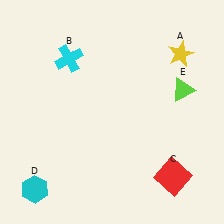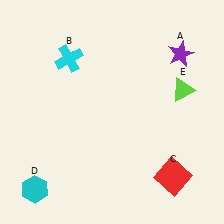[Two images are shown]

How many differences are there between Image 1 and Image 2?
There is 1 difference between the two images.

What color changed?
The star (A) changed from yellow in Image 1 to purple in Image 2.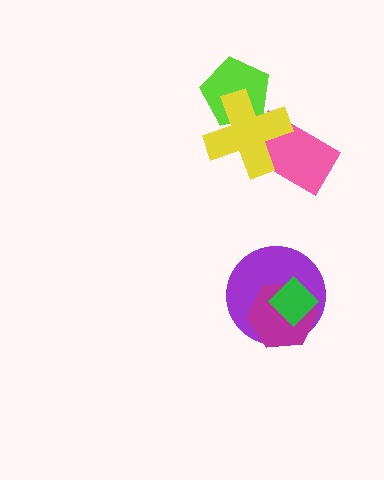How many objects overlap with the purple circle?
2 objects overlap with the purple circle.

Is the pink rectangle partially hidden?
Yes, it is partially covered by another shape.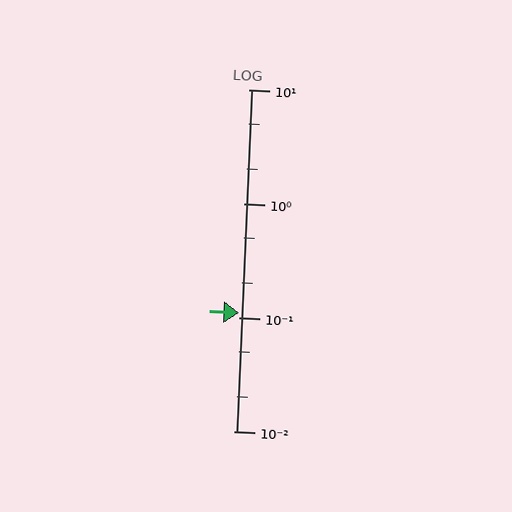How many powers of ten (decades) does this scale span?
The scale spans 3 decades, from 0.01 to 10.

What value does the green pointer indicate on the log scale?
The pointer indicates approximately 0.11.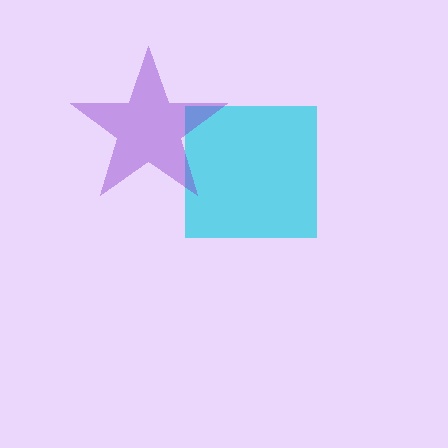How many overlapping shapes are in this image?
There are 2 overlapping shapes in the image.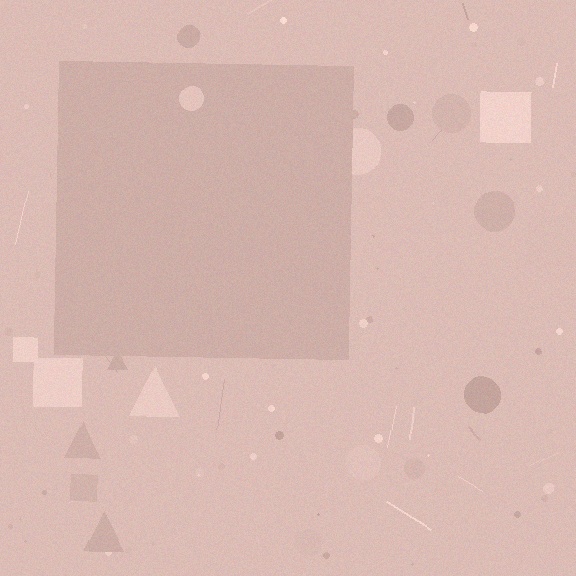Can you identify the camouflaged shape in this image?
The camouflaged shape is a square.